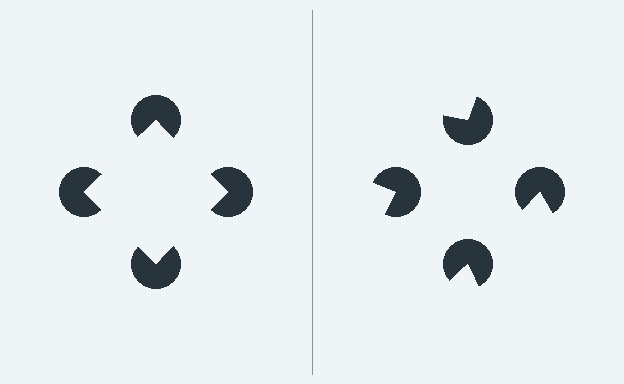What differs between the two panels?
The pac-man discs are positioned identically on both sides; only the wedge orientations differ. On the left they align to a square; on the right they are misaligned.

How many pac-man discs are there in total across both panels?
8 — 4 on each side.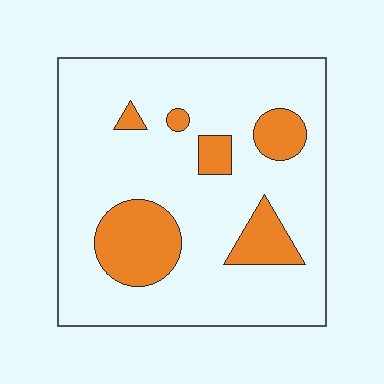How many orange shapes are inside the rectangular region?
6.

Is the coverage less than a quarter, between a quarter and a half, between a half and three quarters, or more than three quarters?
Less than a quarter.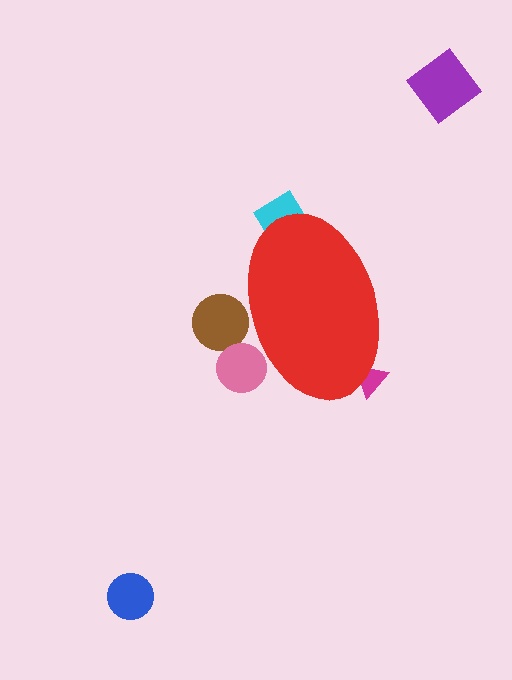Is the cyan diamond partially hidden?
Yes, the cyan diamond is partially hidden behind the red ellipse.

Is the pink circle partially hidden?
Yes, the pink circle is partially hidden behind the red ellipse.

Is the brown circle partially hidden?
Yes, the brown circle is partially hidden behind the red ellipse.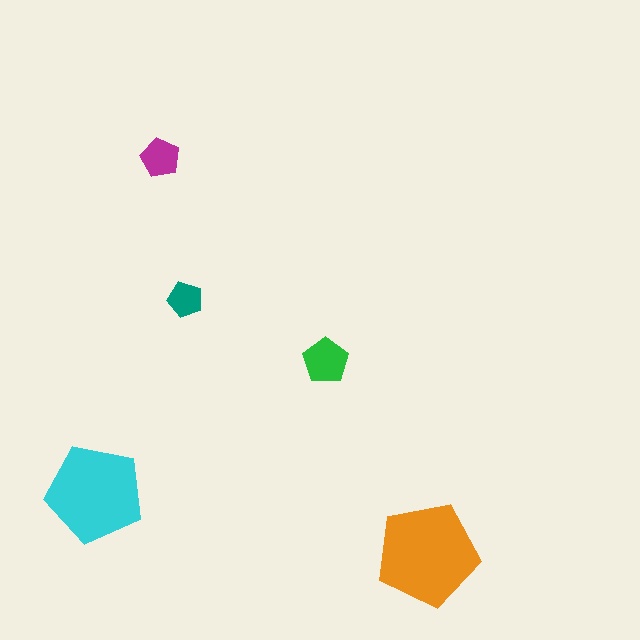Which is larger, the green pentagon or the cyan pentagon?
The cyan one.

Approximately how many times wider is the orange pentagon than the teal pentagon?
About 3 times wider.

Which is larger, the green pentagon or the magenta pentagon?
The green one.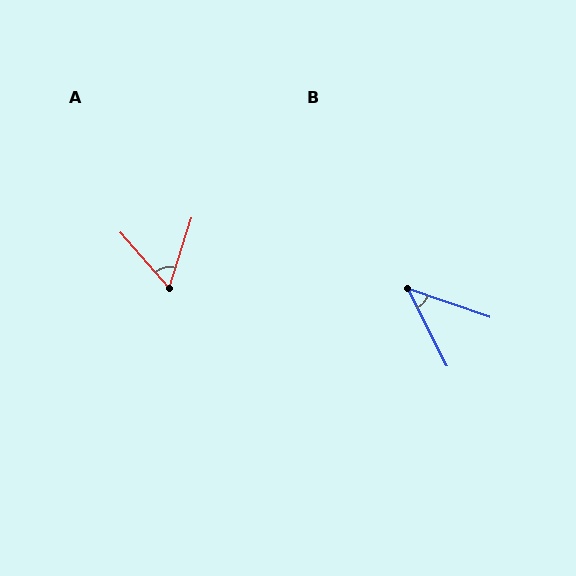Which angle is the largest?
A, at approximately 59 degrees.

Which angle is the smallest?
B, at approximately 44 degrees.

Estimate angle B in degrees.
Approximately 44 degrees.